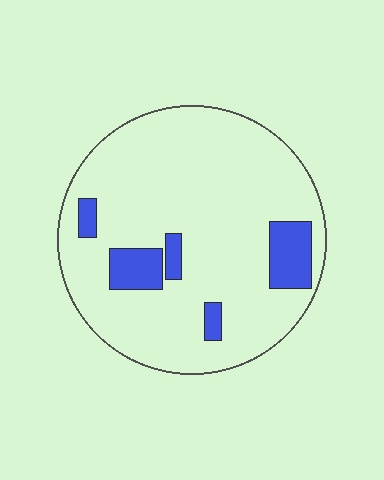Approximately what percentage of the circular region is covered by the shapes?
Approximately 15%.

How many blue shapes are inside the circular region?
5.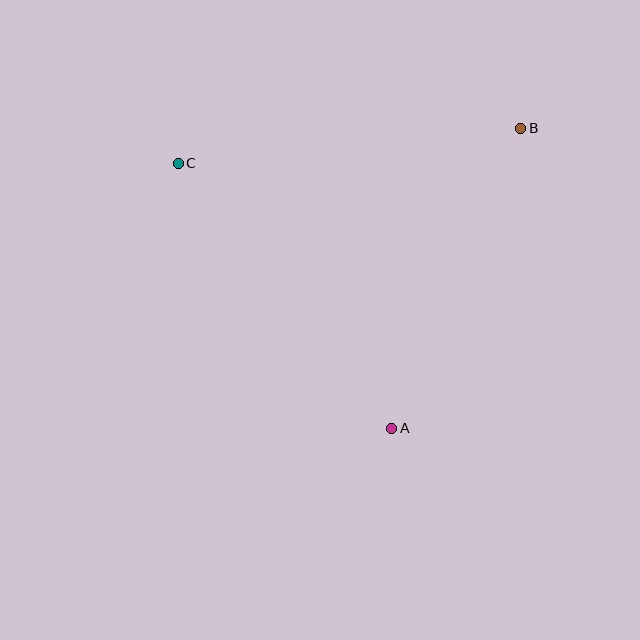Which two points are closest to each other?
Points A and B are closest to each other.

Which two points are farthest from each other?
Points B and C are farthest from each other.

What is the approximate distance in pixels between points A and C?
The distance between A and C is approximately 340 pixels.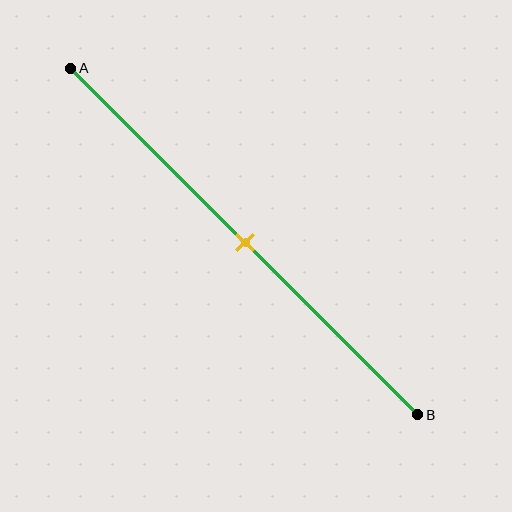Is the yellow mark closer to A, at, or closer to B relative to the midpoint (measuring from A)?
The yellow mark is approximately at the midpoint of segment AB.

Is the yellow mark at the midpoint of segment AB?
Yes, the mark is approximately at the midpoint.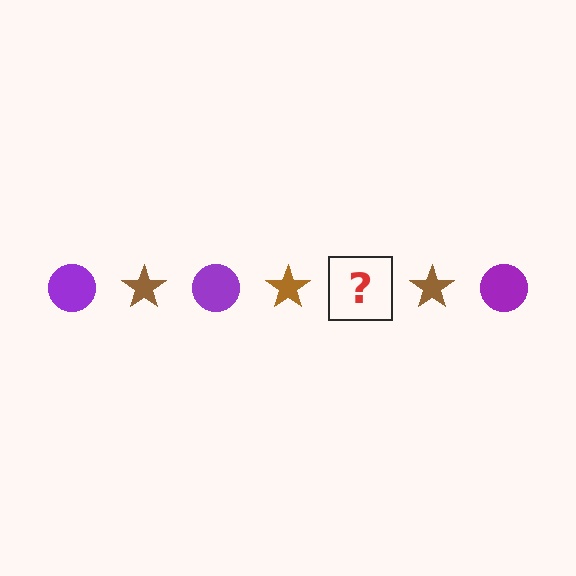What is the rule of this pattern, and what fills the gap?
The rule is that the pattern alternates between purple circle and brown star. The gap should be filled with a purple circle.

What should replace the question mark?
The question mark should be replaced with a purple circle.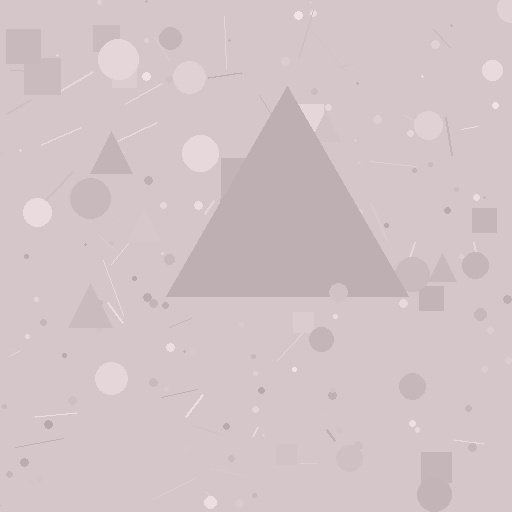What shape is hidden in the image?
A triangle is hidden in the image.